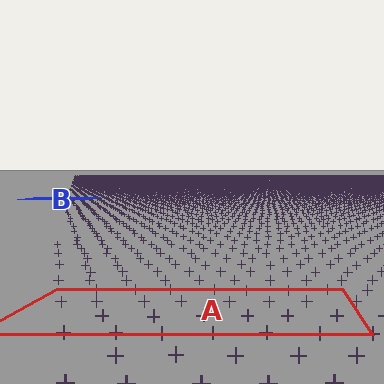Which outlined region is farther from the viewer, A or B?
Region B is farther from the viewer — the texture elements inside it appear smaller and more densely packed.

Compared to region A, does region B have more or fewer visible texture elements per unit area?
Region B has more texture elements per unit area — they are packed more densely because it is farther away.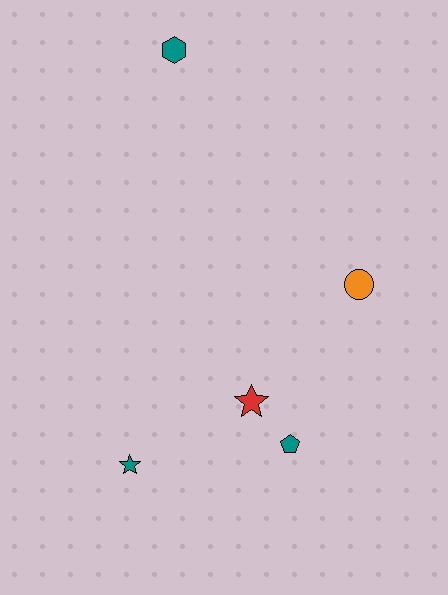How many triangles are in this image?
There are no triangles.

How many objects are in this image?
There are 5 objects.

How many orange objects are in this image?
There is 1 orange object.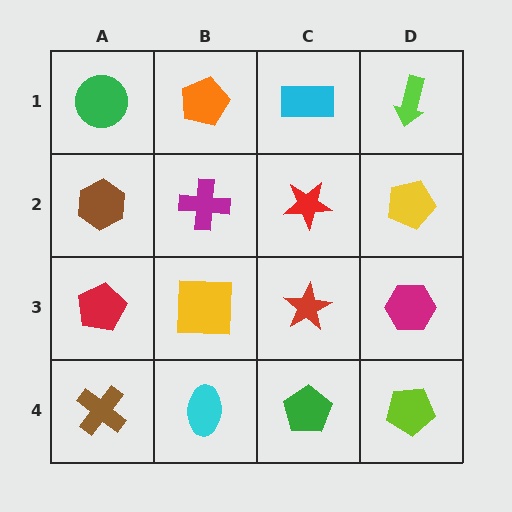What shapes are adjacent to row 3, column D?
A yellow pentagon (row 2, column D), a lime pentagon (row 4, column D), a red star (row 3, column C).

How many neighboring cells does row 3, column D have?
3.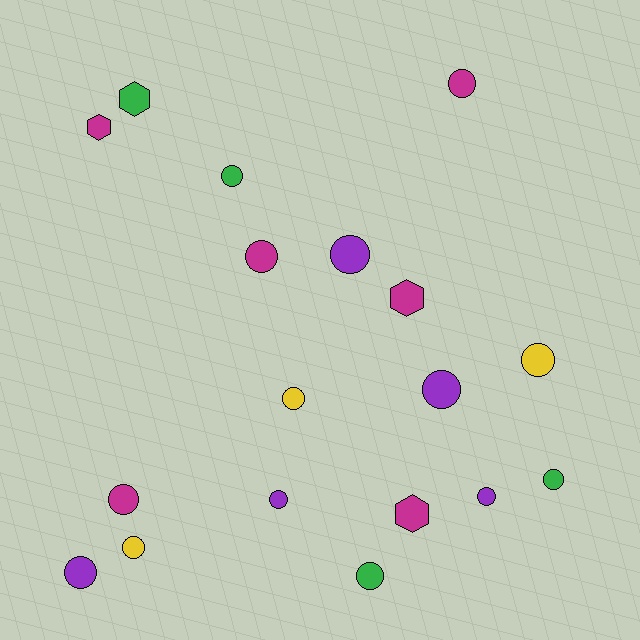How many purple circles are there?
There are 5 purple circles.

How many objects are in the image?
There are 18 objects.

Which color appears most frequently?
Magenta, with 6 objects.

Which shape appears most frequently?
Circle, with 14 objects.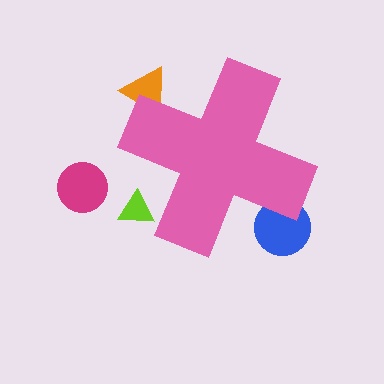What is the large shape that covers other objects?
A pink cross.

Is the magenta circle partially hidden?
No, the magenta circle is fully visible.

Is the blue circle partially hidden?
Yes, the blue circle is partially hidden behind the pink cross.